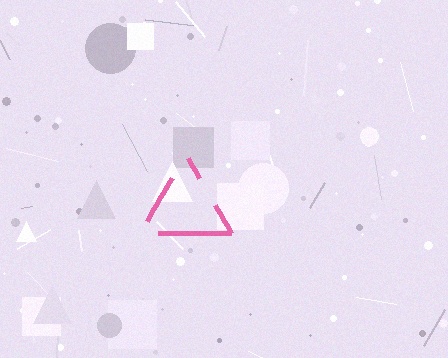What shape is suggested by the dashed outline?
The dashed outline suggests a triangle.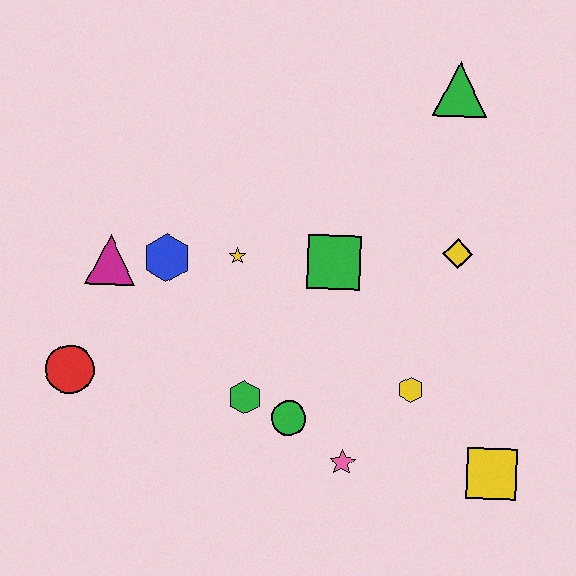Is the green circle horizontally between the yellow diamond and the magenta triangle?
Yes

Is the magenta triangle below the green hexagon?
No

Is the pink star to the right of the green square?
Yes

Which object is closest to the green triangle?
The yellow diamond is closest to the green triangle.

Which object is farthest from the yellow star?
The yellow square is farthest from the yellow star.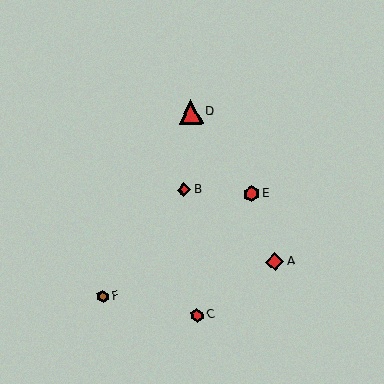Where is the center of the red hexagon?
The center of the red hexagon is at (197, 315).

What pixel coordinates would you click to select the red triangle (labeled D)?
Click at (191, 112) to select the red triangle D.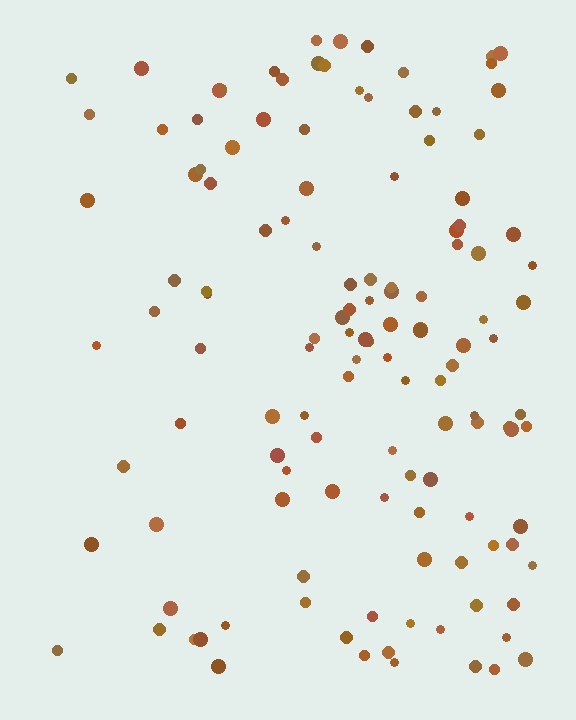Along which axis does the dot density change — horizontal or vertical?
Horizontal.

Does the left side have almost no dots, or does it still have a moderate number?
Still a moderate number, just noticeably fewer than the right.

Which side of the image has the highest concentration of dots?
The right.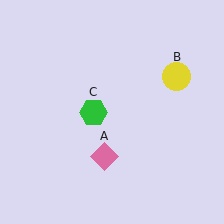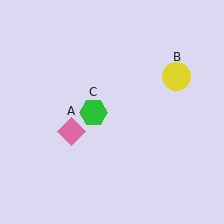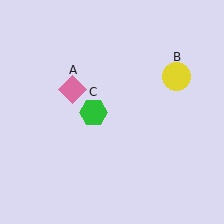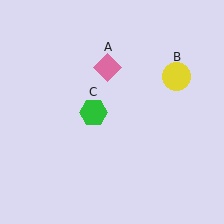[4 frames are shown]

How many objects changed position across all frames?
1 object changed position: pink diamond (object A).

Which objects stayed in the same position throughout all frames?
Yellow circle (object B) and green hexagon (object C) remained stationary.